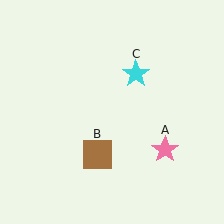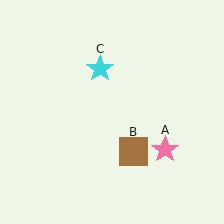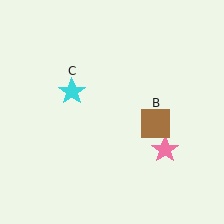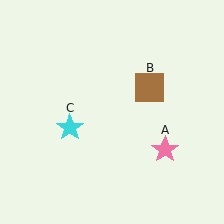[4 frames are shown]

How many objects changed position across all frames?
2 objects changed position: brown square (object B), cyan star (object C).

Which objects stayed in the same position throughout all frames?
Pink star (object A) remained stationary.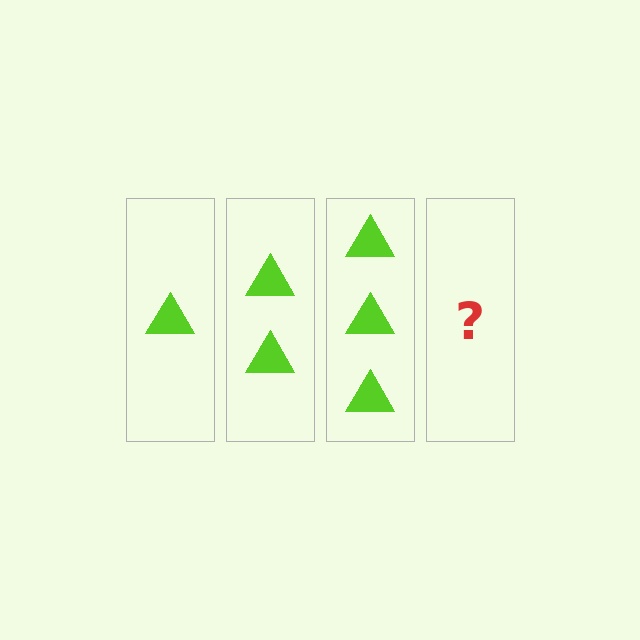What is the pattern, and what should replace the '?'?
The pattern is that each step adds one more triangle. The '?' should be 4 triangles.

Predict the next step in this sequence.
The next step is 4 triangles.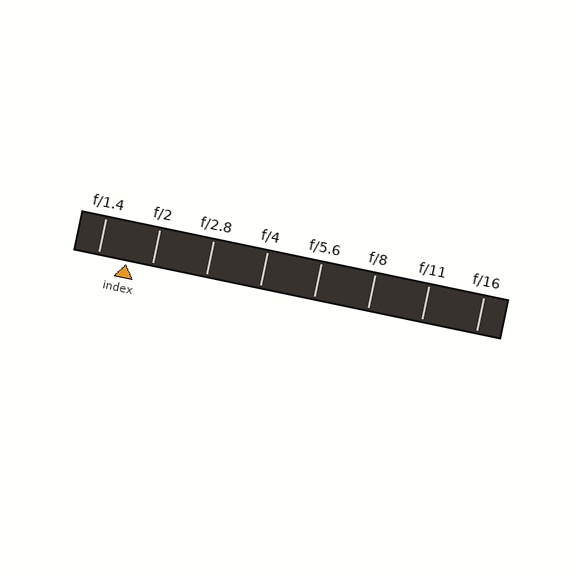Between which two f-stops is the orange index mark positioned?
The index mark is between f/1.4 and f/2.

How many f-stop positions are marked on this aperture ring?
There are 8 f-stop positions marked.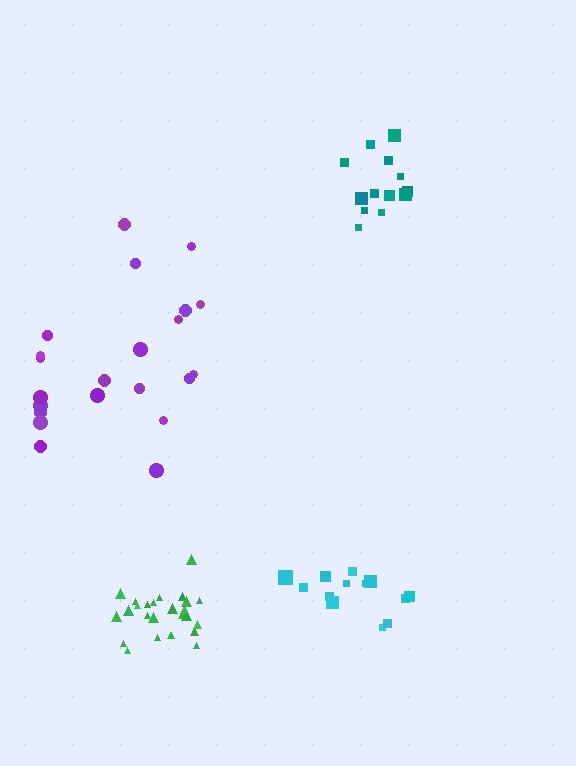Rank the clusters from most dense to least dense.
green, cyan, teal, purple.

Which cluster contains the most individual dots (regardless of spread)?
Green (26).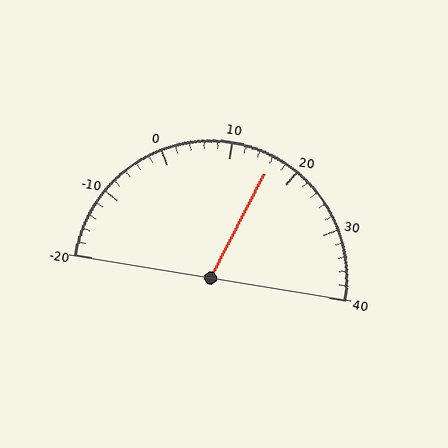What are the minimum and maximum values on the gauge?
The gauge ranges from -20 to 40.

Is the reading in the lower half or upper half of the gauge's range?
The reading is in the upper half of the range (-20 to 40).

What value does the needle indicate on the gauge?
The needle indicates approximately 16.